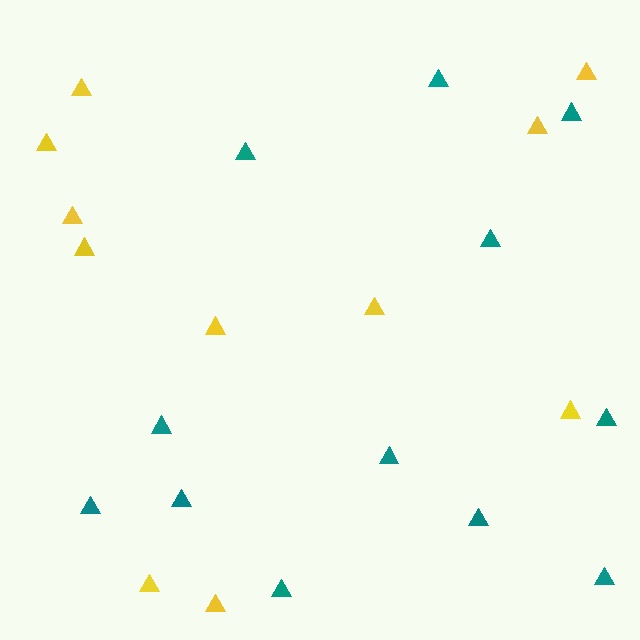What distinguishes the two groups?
There are 2 groups: one group of yellow triangles (11) and one group of teal triangles (12).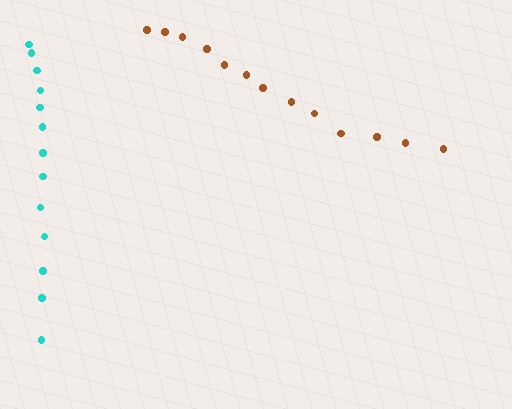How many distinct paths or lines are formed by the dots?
There are 2 distinct paths.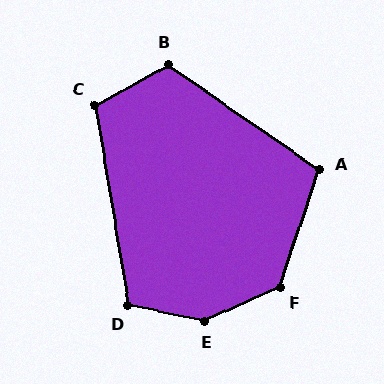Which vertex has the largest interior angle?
E, at approximately 144 degrees.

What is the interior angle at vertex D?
Approximately 111 degrees (obtuse).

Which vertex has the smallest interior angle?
A, at approximately 106 degrees.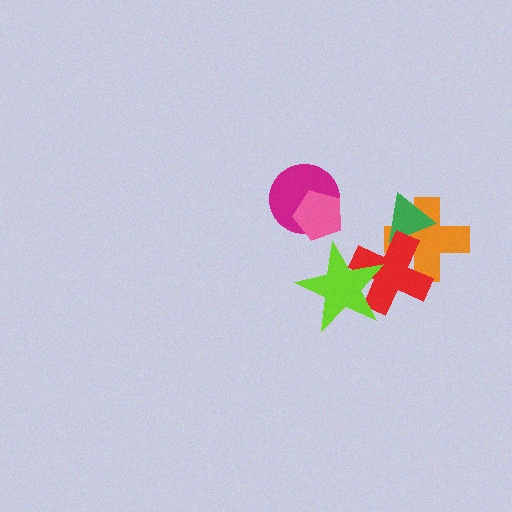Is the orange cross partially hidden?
Yes, it is partially covered by another shape.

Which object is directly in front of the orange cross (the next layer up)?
The green triangle is directly in front of the orange cross.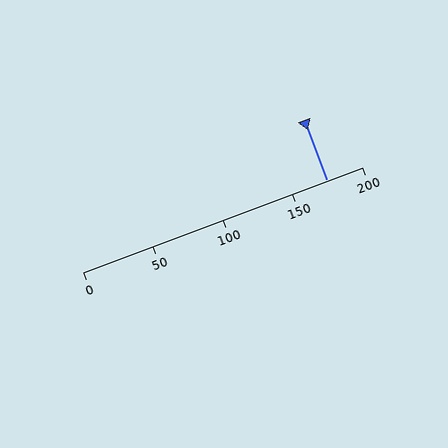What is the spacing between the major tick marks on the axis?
The major ticks are spaced 50 apart.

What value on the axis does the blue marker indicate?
The marker indicates approximately 175.